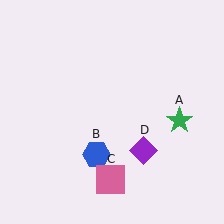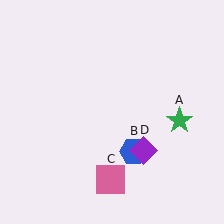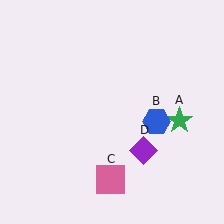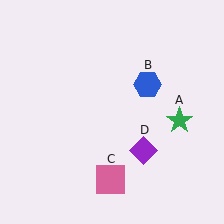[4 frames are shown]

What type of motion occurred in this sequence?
The blue hexagon (object B) rotated counterclockwise around the center of the scene.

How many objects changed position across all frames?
1 object changed position: blue hexagon (object B).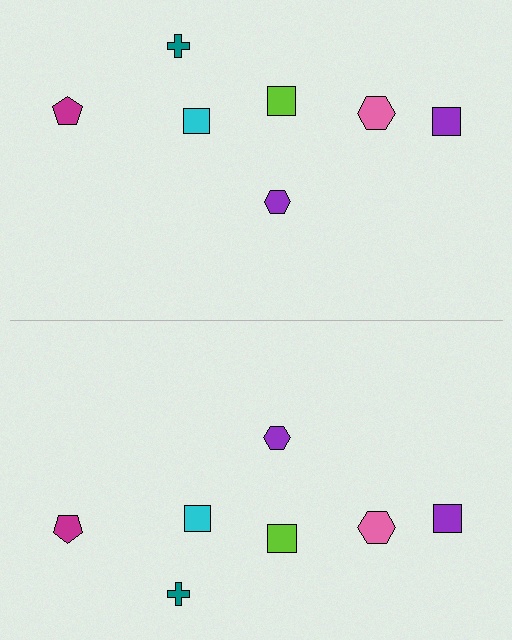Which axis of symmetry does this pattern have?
The pattern has a horizontal axis of symmetry running through the center of the image.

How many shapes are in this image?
There are 14 shapes in this image.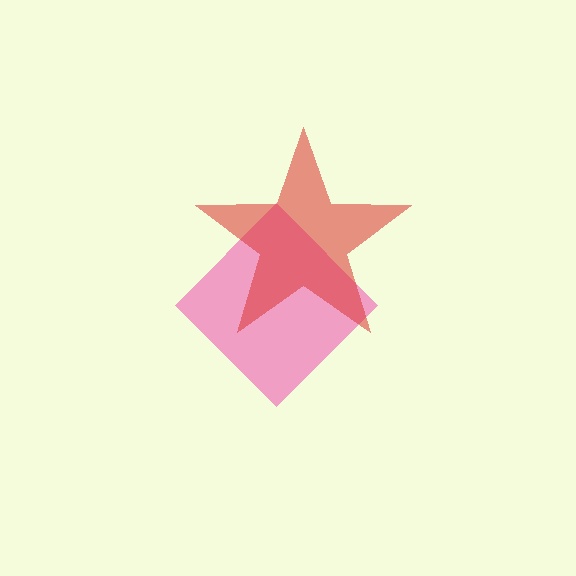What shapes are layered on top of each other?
The layered shapes are: a pink diamond, a red star.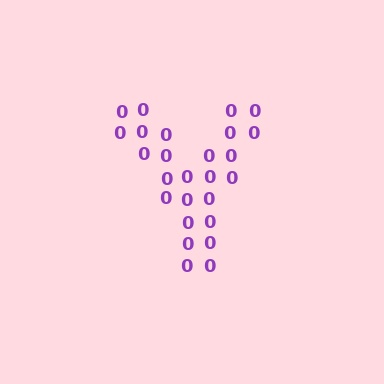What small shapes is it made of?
It is made of small digit 0's.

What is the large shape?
The large shape is the letter Y.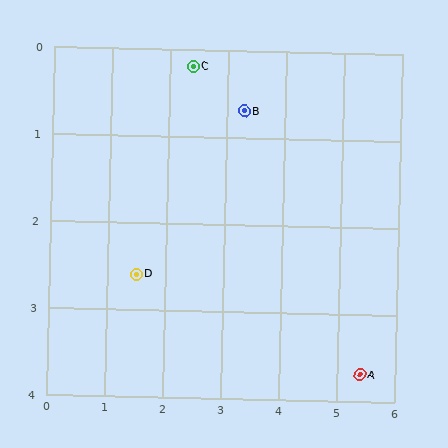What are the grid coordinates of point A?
Point A is at approximately (5.4, 3.7).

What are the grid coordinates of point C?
Point C is at approximately (2.4, 0.2).